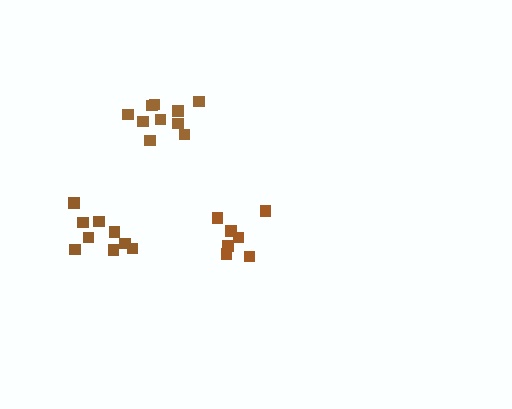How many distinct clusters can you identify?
There are 3 distinct clusters.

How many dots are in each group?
Group 1: 10 dots, Group 2: 9 dots, Group 3: 7 dots (26 total).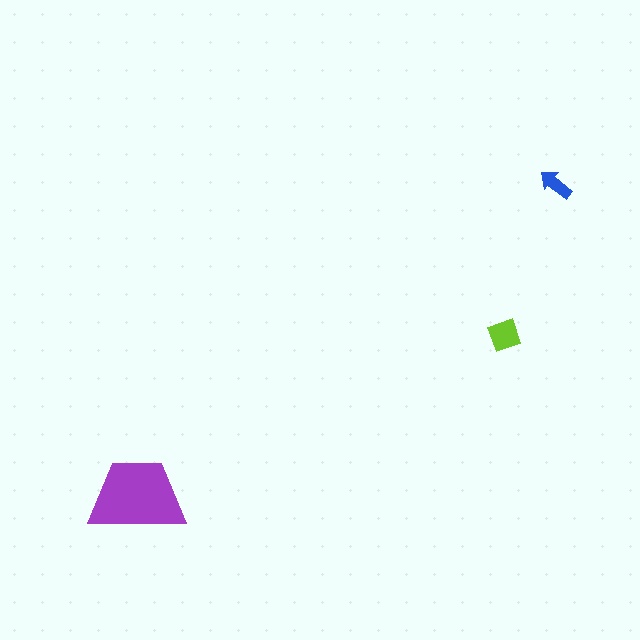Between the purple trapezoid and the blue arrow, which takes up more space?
The purple trapezoid.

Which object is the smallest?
The blue arrow.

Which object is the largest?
The purple trapezoid.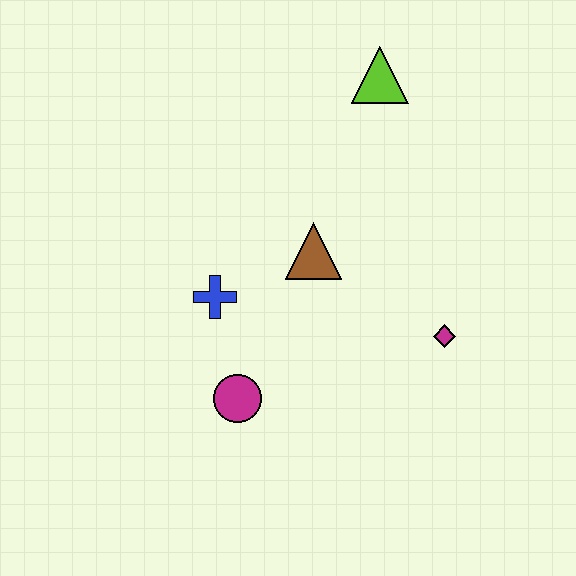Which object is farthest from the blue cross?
The lime triangle is farthest from the blue cross.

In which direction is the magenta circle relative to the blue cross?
The magenta circle is below the blue cross.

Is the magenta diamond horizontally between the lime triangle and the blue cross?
No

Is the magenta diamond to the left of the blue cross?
No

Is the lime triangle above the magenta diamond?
Yes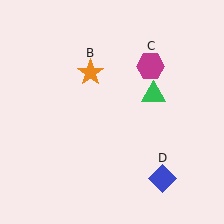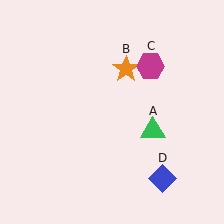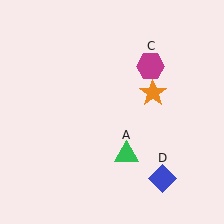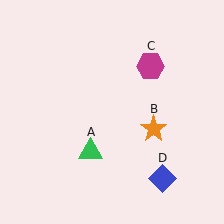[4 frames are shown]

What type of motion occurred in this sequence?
The green triangle (object A), orange star (object B) rotated clockwise around the center of the scene.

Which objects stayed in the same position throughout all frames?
Magenta hexagon (object C) and blue diamond (object D) remained stationary.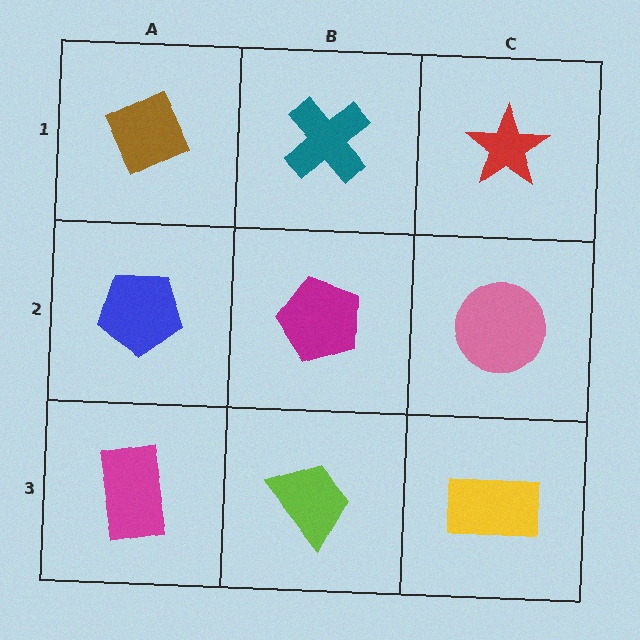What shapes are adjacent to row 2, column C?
A red star (row 1, column C), a yellow rectangle (row 3, column C), a magenta pentagon (row 2, column B).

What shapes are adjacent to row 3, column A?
A blue pentagon (row 2, column A), a lime trapezoid (row 3, column B).